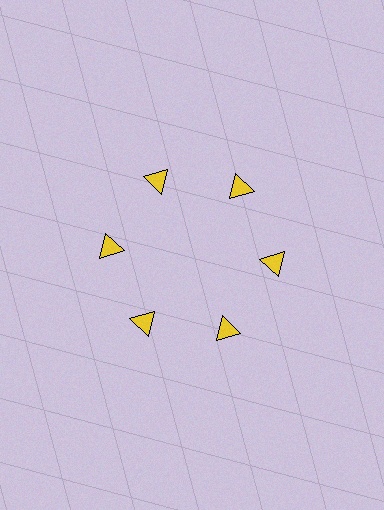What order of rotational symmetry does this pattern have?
This pattern has 6-fold rotational symmetry.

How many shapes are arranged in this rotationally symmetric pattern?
There are 6 shapes, arranged in 6 groups of 1.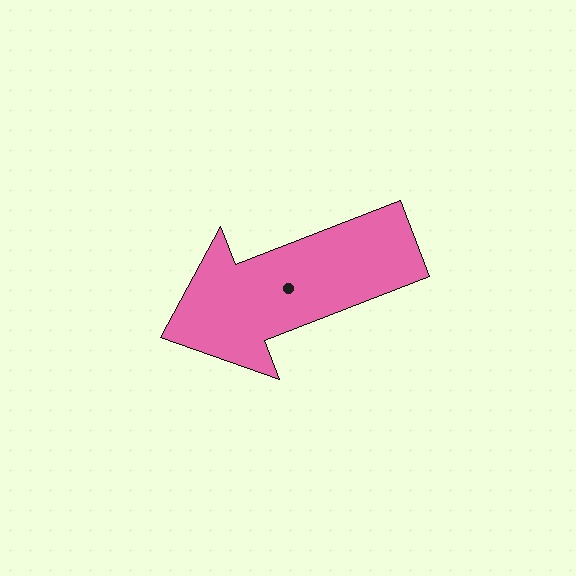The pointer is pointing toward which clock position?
Roughly 8 o'clock.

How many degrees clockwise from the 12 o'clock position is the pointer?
Approximately 249 degrees.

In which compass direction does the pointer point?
West.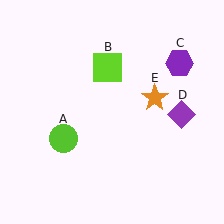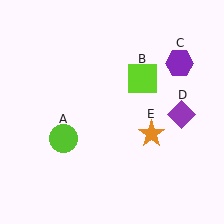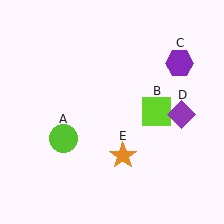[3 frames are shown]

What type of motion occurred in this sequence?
The lime square (object B), orange star (object E) rotated clockwise around the center of the scene.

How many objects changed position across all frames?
2 objects changed position: lime square (object B), orange star (object E).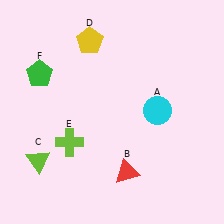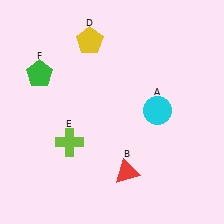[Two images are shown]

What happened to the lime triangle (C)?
The lime triangle (C) was removed in Image 2. It was in the bottom-left area of Image 1.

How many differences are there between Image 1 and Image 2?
There is 1 difference between the two images.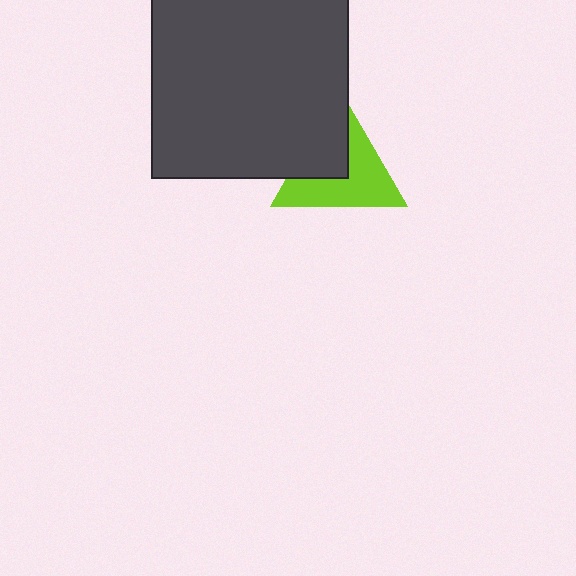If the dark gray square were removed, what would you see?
You would see the complete lime triangle.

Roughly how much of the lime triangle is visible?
About half of it is visible (roughly 60%).